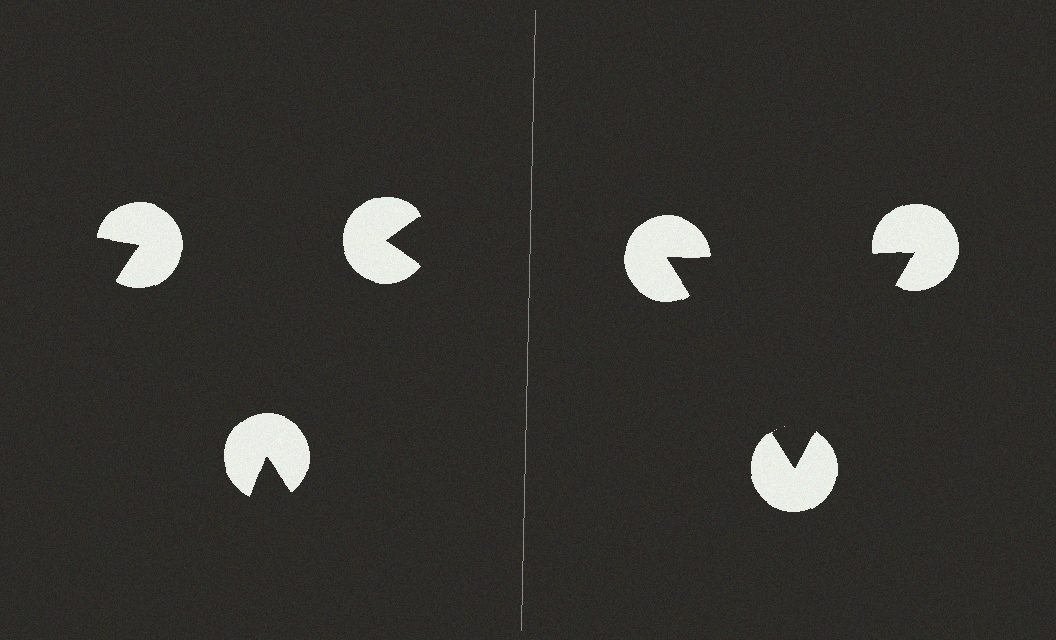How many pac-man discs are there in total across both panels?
6 — 3 on each side.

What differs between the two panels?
The pac-man discs are positioned identically on both sides; only the wedge orientations differ. On the right they align to a triangle; on the left they are misaligned.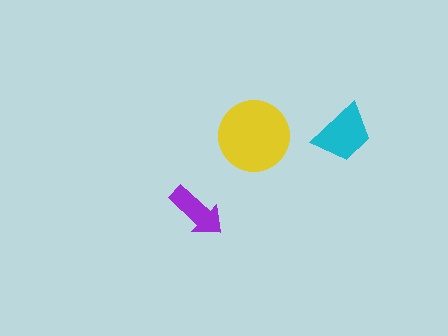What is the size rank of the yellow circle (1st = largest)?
1st.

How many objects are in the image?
There are 3 objects in the image.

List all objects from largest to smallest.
The yellow circle, the cyan trapezoid, the purple arrow.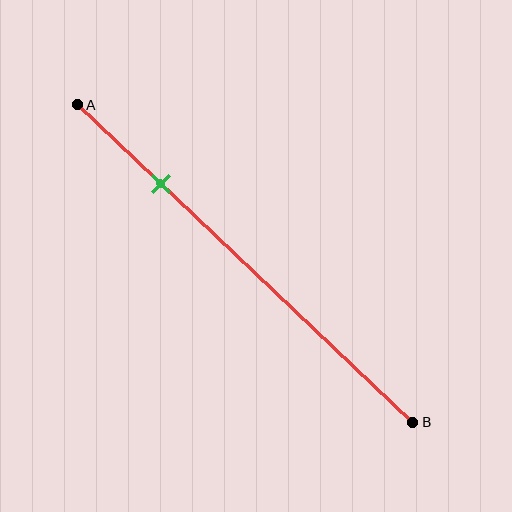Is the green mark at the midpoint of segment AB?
No, the mark is at about 25% from A, not at the 50% midpoint.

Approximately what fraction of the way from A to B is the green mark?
The green mark is approximately 25% of the way from A to B.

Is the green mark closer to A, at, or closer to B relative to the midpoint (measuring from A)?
The green mark is closer to point A than the midpoint of segment AB.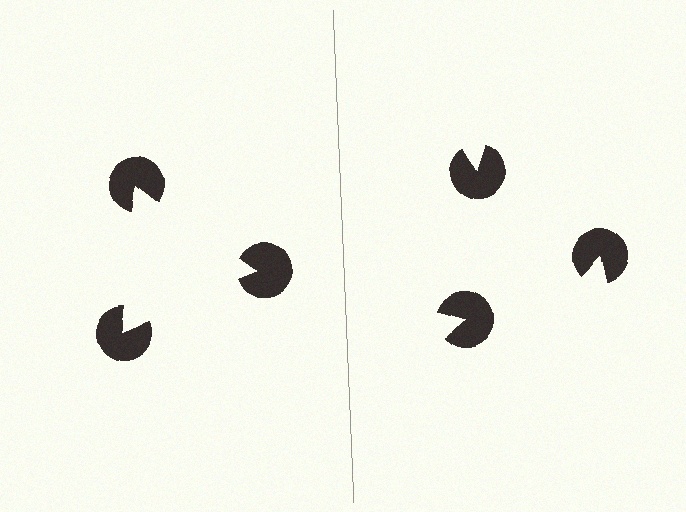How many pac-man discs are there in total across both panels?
6 — 3 on each side.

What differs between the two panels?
The pac-man discs are positioned identically on both sides; only the wedge orientations differ. On the left they align to a triangle; on the right they are misaligned.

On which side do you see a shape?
An illusory triangle appears on the left side. On the right side the wedge cuts are rotated, so no coherent shape forms.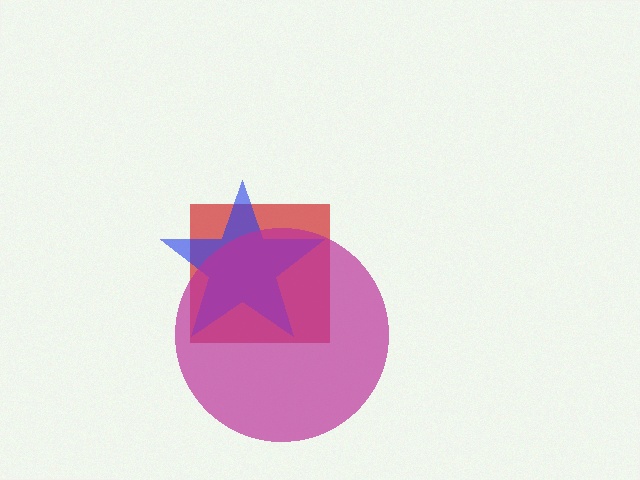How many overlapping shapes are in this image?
There are 3 overlapping shapes in the image.